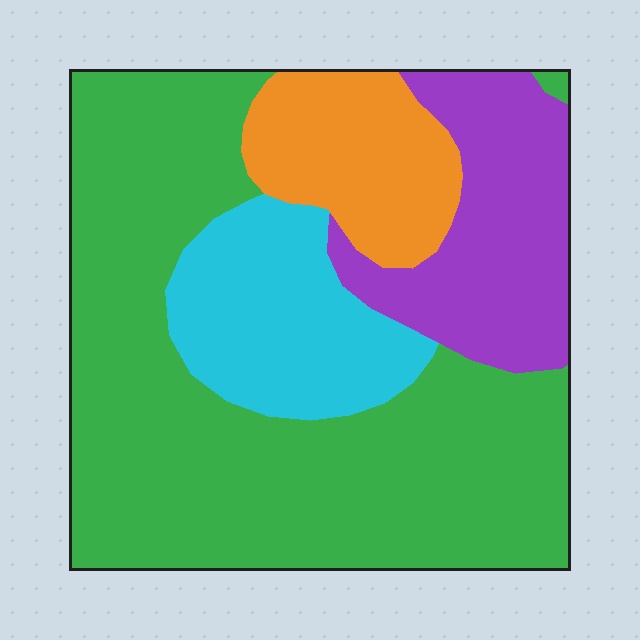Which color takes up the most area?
Green, at roughly 55%.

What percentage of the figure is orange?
Orange covers 12% of the figure.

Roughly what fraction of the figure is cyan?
Cyan takes up about one sixth (1/6) of the figure.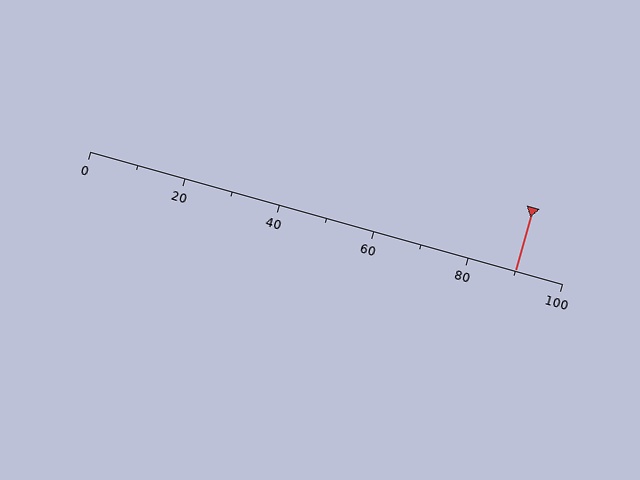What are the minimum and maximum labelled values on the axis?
The axis runs from 0 to 100.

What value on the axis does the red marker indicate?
The marker indicates approximately 90.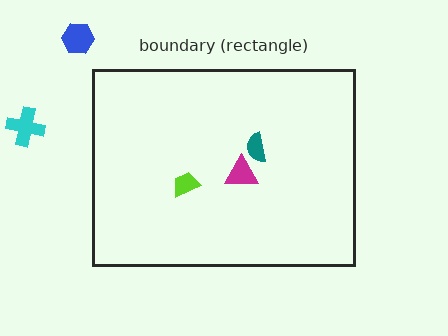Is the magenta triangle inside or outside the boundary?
Inside.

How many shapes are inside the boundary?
3 inside, 2 outside.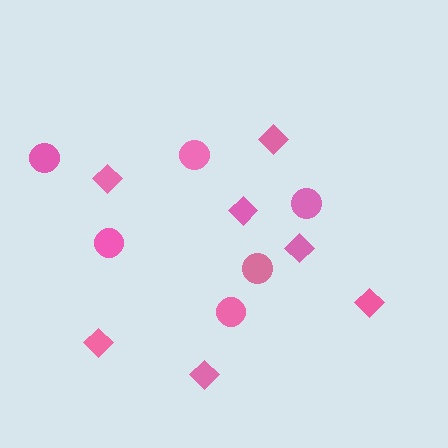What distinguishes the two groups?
There are 2 groups: one group of circles (6) and one group of diamonds (7).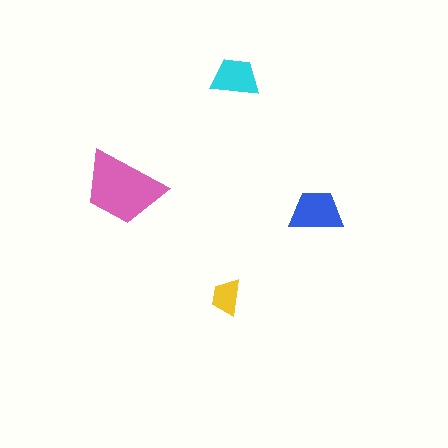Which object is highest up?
The cyan trapezoid is topmost.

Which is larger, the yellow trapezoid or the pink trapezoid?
The pink one.